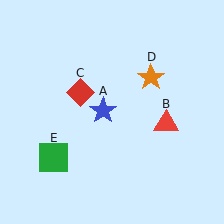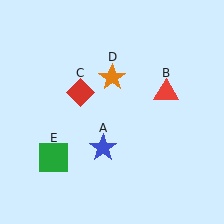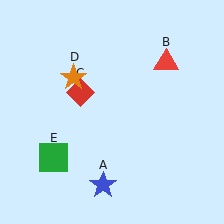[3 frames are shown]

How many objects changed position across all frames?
3 objects changed position: blue star (object A), red triangle (object B), orange star (object D).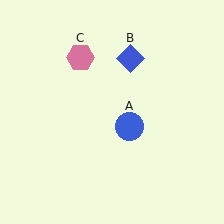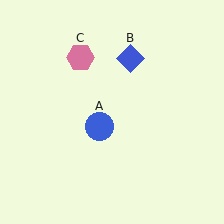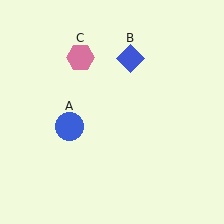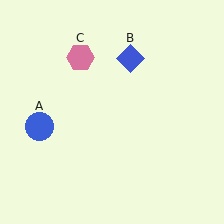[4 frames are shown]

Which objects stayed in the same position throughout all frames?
Blue diamond (object B) and pink hexagon (object C) remained stationary.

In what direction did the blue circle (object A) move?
The blue circle (object A) moved left.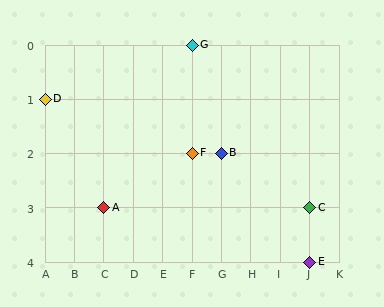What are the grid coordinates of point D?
Point D is at grid coordinates (A, 1).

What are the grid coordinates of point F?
Point F is at grid coordinates (F, 2).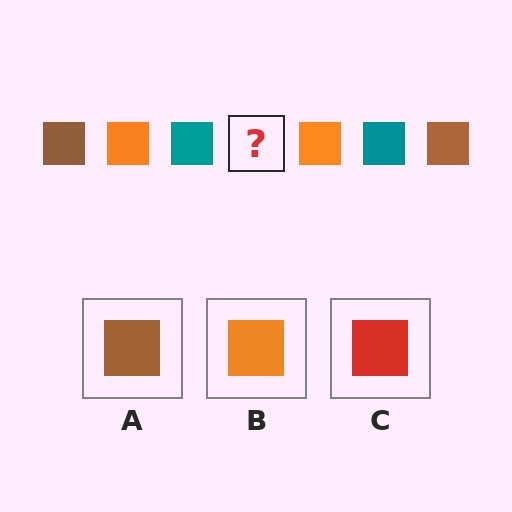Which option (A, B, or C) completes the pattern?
A.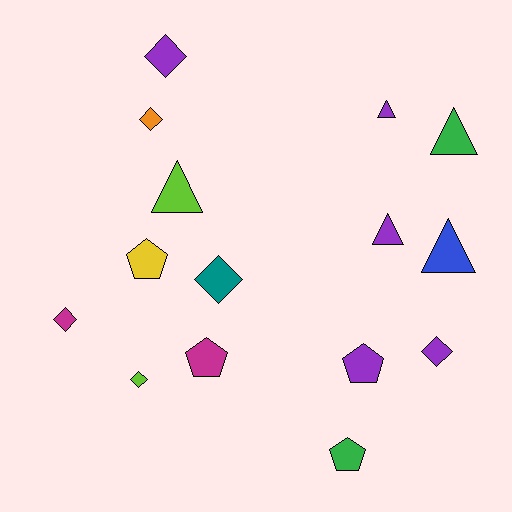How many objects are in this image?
There are 15 objects.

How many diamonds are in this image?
There are 6 diamonds.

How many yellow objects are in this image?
There is 1 yellow object.